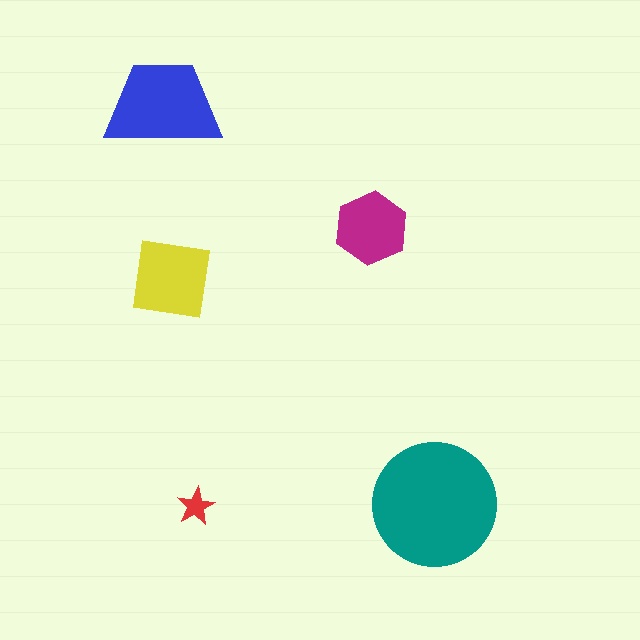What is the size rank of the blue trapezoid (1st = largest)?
2nd.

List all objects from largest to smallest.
The teal circle, the blue trapezoid, the yellow square, the magenta hexagon, the red star.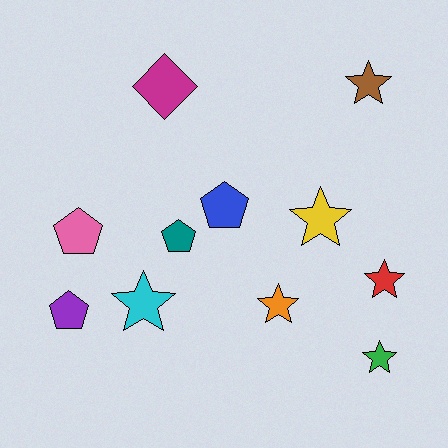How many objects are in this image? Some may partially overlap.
There are 11 objects.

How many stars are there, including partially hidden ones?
There are 6 stars.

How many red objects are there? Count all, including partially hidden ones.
There is 1 red object.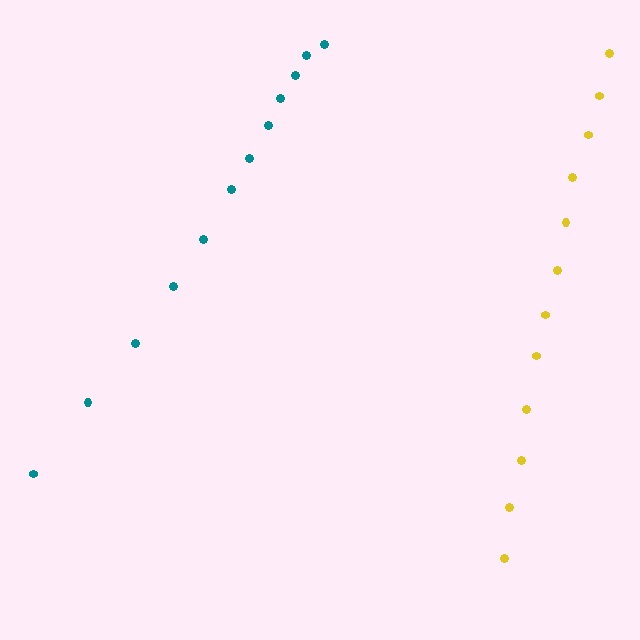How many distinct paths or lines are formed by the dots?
There are 2 distinct paths.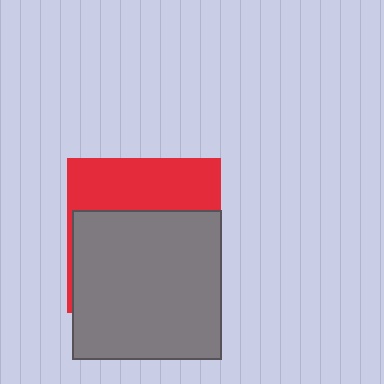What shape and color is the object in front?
The object in front is a gray square.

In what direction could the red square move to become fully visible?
The red square could move up. That would shift it out from behind the gray square entirely.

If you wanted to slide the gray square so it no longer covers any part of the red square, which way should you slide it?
Slide it down — that is the most direct way to separate the two shapes.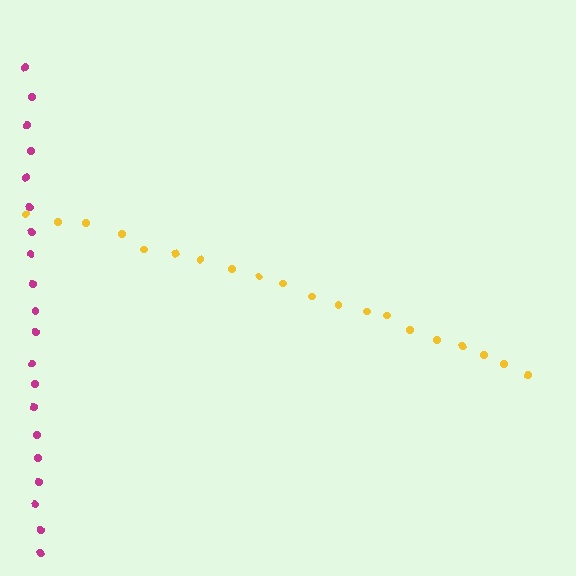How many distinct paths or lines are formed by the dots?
There are 2 distinct paths.